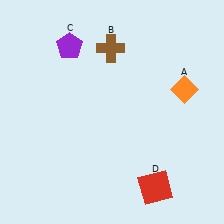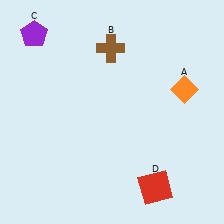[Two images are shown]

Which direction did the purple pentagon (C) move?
The purple pentagon (C) moved left.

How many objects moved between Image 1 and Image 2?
1 object moved between the two images.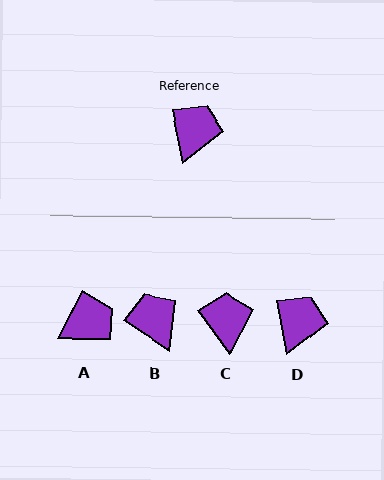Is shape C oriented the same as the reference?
No, it is off by about 25 degrees.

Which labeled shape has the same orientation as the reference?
D.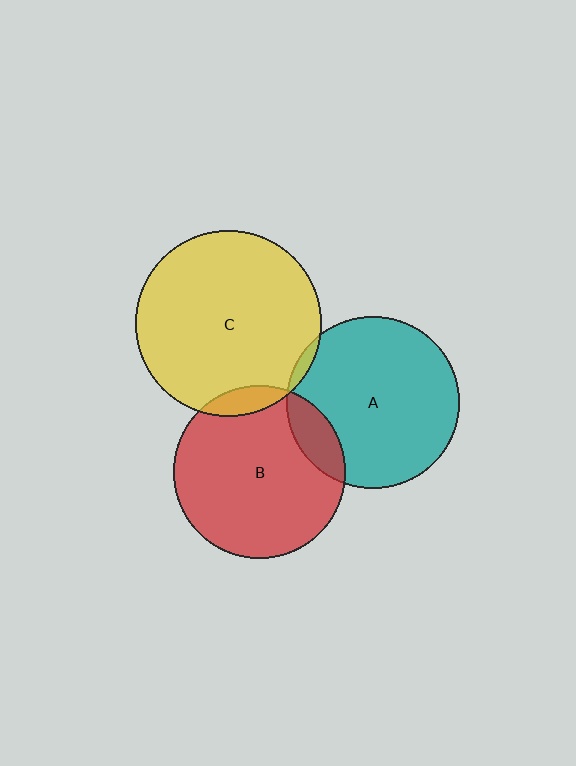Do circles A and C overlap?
Yes.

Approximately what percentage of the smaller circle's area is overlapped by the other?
Approximately 5%.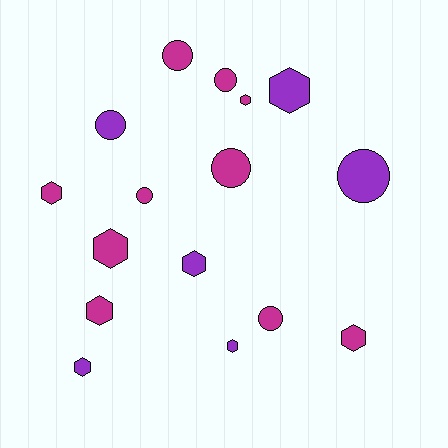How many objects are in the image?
There are 16 objects.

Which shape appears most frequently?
Hexagon, with 9 objects.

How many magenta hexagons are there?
There are 5 magenta hexagons.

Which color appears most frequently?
Magenta, with 10 objects.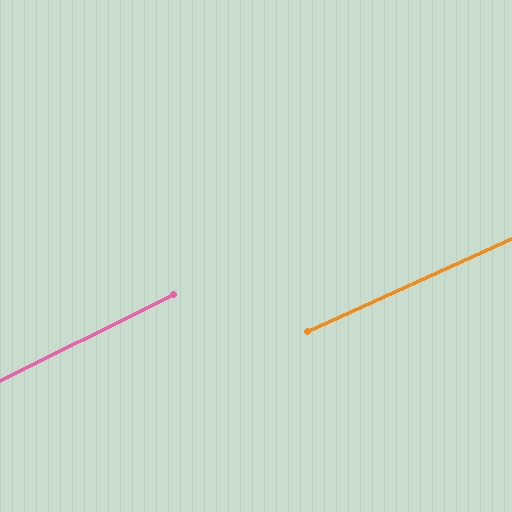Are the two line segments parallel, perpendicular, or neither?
Parallel — their directions differ by only 1.8°.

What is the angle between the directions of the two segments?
Approximately 2 degrees.